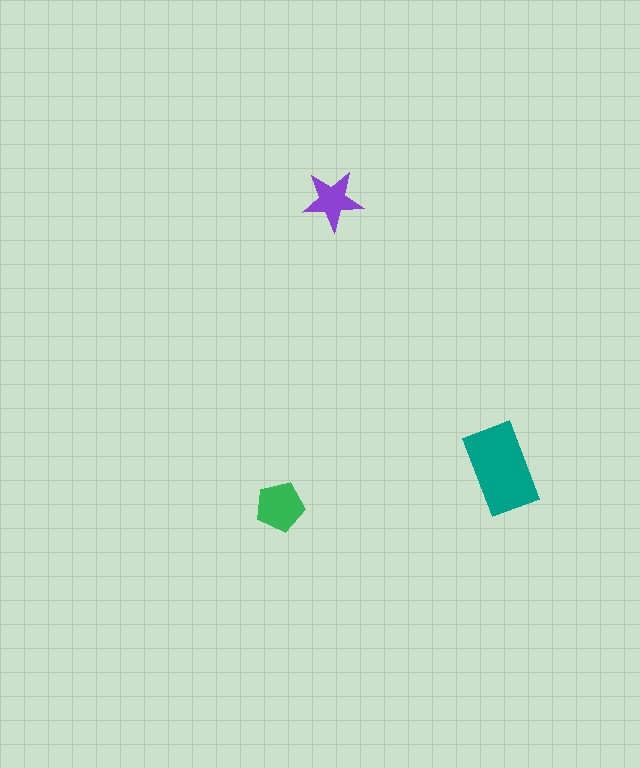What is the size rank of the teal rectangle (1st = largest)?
1st.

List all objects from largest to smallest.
The teal rectangle, the green pentagon, the purple star.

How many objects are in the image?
There are 3 objects in the image.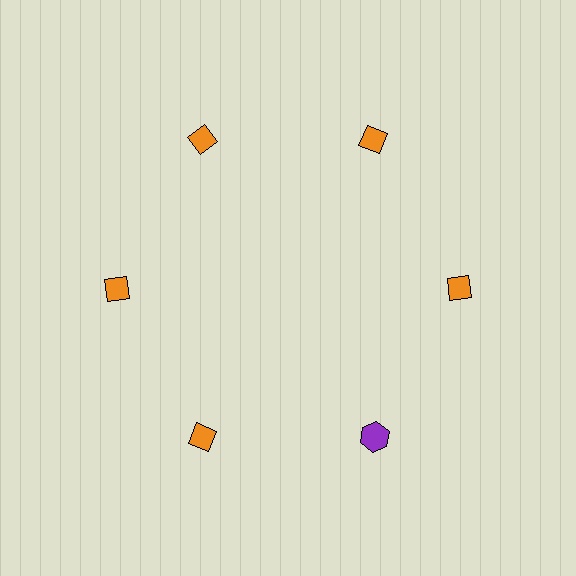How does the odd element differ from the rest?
It differs in both color (purple instead of orange) and shape (hexagon instead of diamond).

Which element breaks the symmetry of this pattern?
The purple hexagon at roughly the 5 o'clock position breaks the symmetry. All other shapes are orange diamonds.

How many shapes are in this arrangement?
There are 6 shapes arranged in a ring pattern.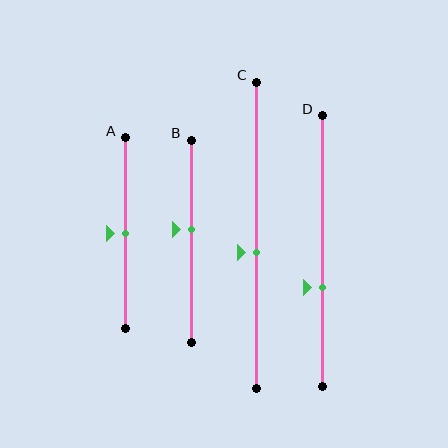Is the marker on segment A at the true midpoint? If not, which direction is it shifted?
Yes, the marker on segment A is at the true midpoint.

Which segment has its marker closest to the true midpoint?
Segment A has its marker closest to the true midpoint.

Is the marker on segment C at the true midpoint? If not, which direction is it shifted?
No, the marker on segment C is shifted downward by about 6% of the segment length.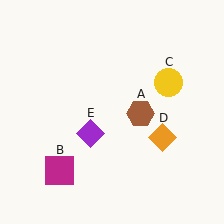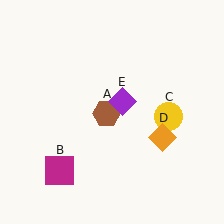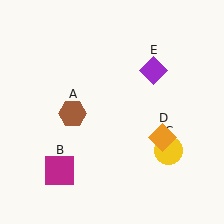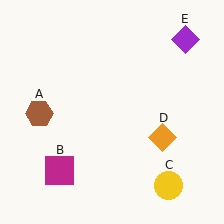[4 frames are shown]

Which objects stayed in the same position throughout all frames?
Magenta square (object B) and orange diamond (object D) remained stationary.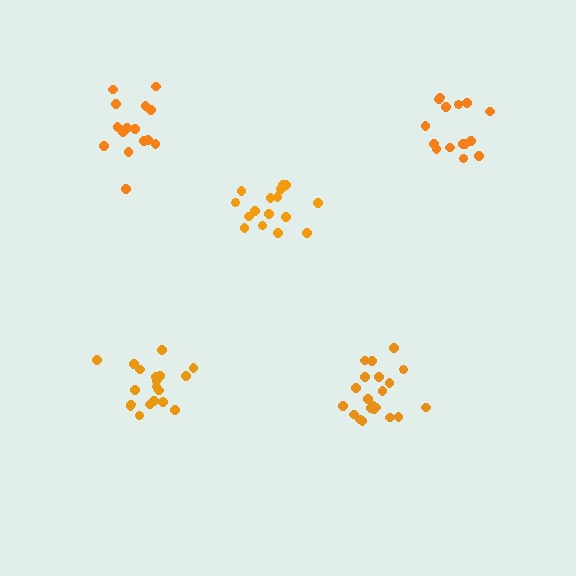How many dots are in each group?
Group 1: 21 dots, Group 2: 16 dots, Group 3: 15 dots, Group 4: 19 dots, Group 5: 15 dots (86 total).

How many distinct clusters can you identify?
There are 5 distinct clusters.